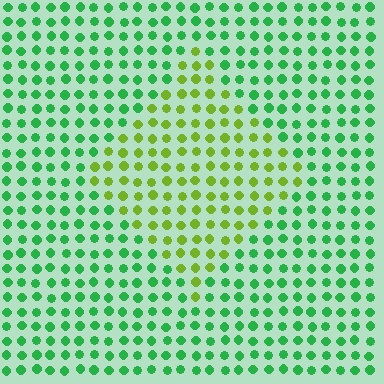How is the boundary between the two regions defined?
The boundary is defined purely by a slight shift in hue (about 46 degrees). Spacing, size, and orientation are identical on both sides.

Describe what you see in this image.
The image is filled with small green elements in a uniform arrangement. A diamond-shaped region is visible where the elements are tinted to a slightly different hue, forming a subtle color boundary.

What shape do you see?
I see a diamond.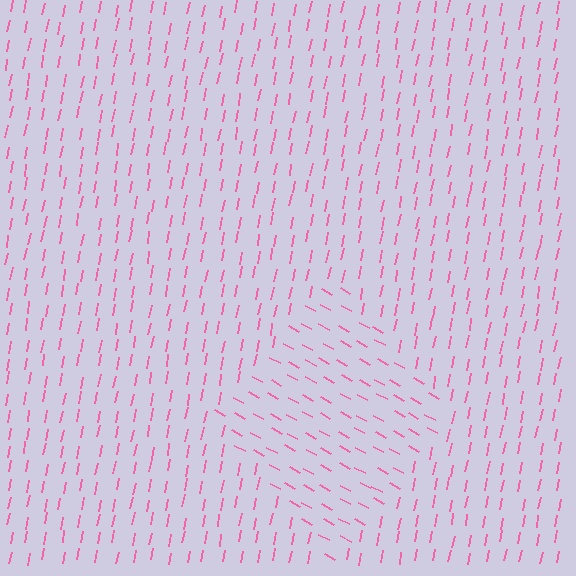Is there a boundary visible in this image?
Yes, there is a texture boundary formed by a change in line orientation.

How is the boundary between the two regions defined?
The boundary is defined purely by a change in line orientation (approximately 72 degrees difference). All lines are the same color and thickness.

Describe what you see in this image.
The image is filled with small pink line segments. A diamond region in the image has lines oriented differently from the surrounding lines, creating a visible texture boundary.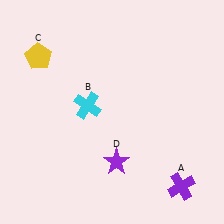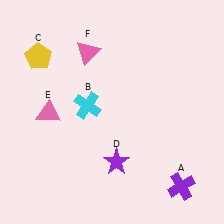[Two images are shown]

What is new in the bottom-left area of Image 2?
A pink triangle (E) was added in the bottom-left area of Image 2.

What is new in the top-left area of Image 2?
A pink triangle (F) was added in the top-left area of Image 2.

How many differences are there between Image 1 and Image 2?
There are 2 differences between the two images.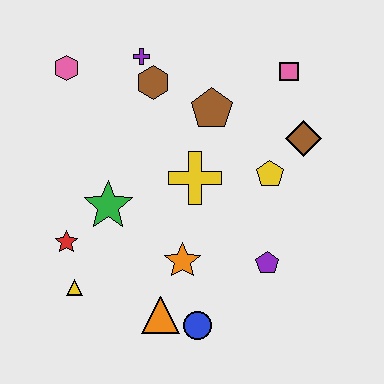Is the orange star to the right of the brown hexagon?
Yes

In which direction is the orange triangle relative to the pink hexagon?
The orange triangle is below the pink hexagon.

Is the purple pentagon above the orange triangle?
Yes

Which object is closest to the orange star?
The orange triangle is closest to the orange star.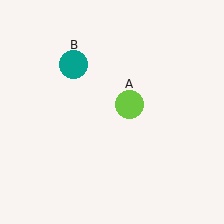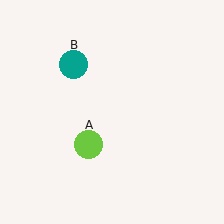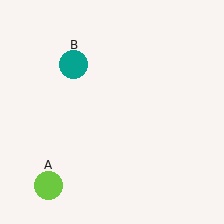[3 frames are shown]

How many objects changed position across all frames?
1 object changed position: lime circle (object A).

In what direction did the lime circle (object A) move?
The lime circle (object A) moved down and to the left.